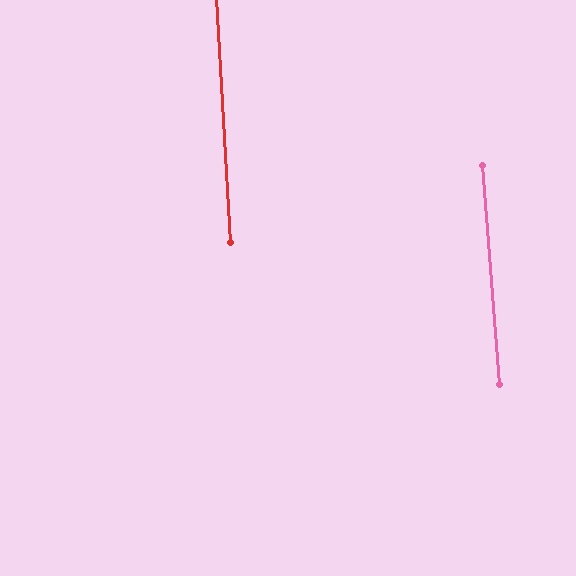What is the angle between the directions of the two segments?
Approximately 1 degree.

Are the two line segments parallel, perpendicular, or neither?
Parallel — their directions differ by only 1.0°.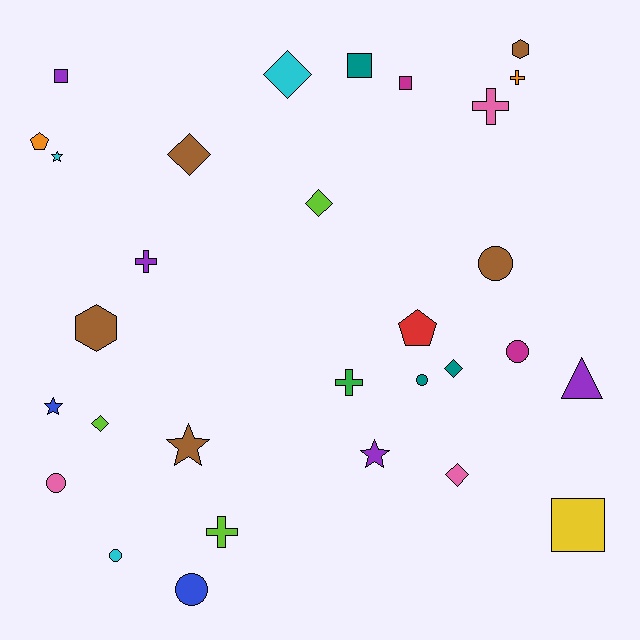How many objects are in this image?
There are 30 objects.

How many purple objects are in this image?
There are 4 purple objects.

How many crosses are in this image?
There are 5 crosses.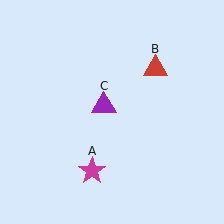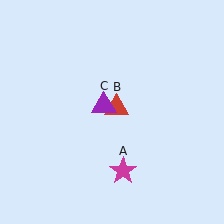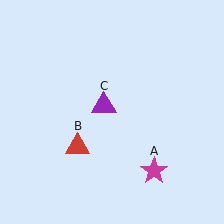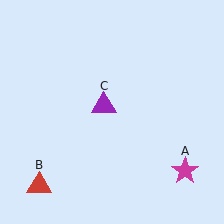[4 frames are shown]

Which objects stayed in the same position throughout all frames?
Purple triangle (object C) remained stationary.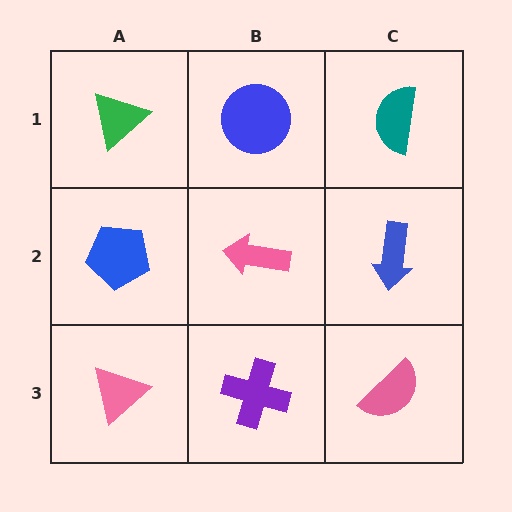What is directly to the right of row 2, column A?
A pink arrow.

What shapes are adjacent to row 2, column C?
A teal semicircle (row 1, column C), a pink semicircle (row 3, column C), a pink arrow (row 2, column B).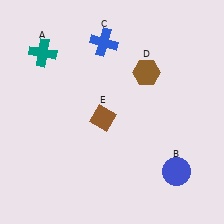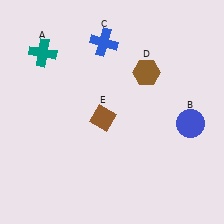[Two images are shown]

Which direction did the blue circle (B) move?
The blue circle (B) moved up.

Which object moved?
The blue circle (B) moved up.